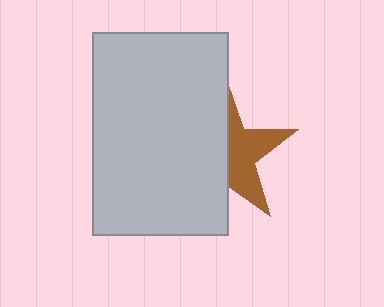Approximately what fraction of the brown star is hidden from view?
Roughly 56% of the brown star is hidden behind the light gray rectangle.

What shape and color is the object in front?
The object in front is a light gray rectangle.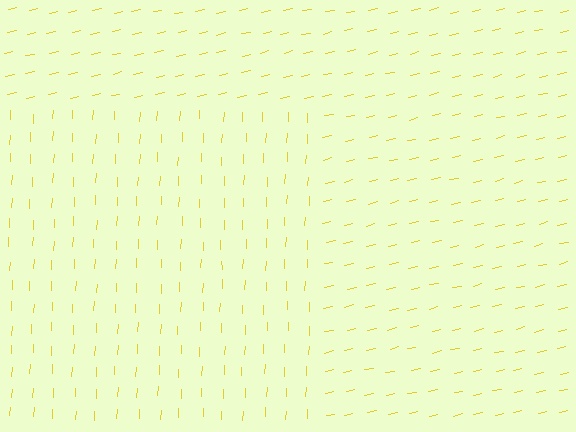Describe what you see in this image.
The image is filled with small yellow line segments. A rectangle region in the image has lines oriented differently from the surrounding lines, creating a visible texture boundary.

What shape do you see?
I see a rectangle.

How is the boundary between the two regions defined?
The boundary is defined purely by a change in line orientation (approximately 74 degrees difference). All lines are the same color and thickness.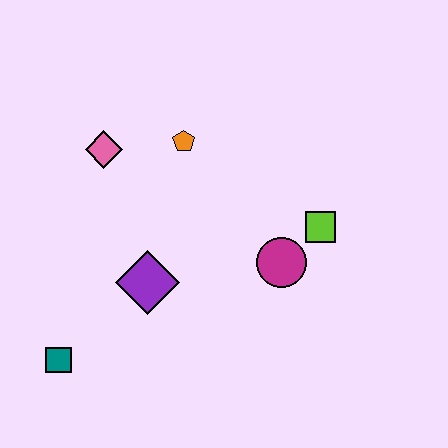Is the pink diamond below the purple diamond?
No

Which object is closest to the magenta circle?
The lime square is closest to the magenta circle.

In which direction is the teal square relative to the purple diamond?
The teal square is to the left of the purple diamond.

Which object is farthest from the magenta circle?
The teal square is farthest from the magenta circle.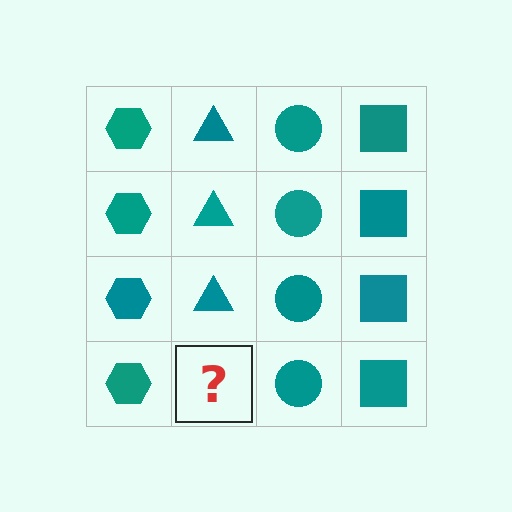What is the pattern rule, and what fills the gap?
The rule is that each column has a consistent shape. The gap should be filled with a teal triangle.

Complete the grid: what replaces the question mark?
The question mark should be replaced with a teal triangle.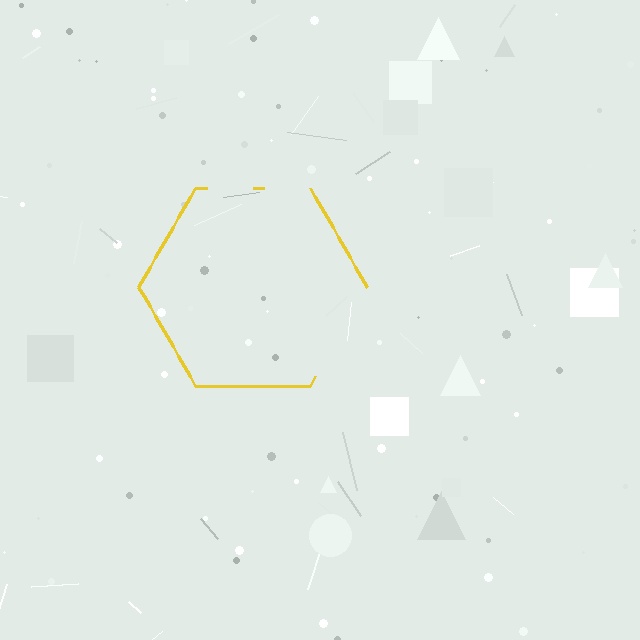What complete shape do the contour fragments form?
The contour fragments form a hexagon.